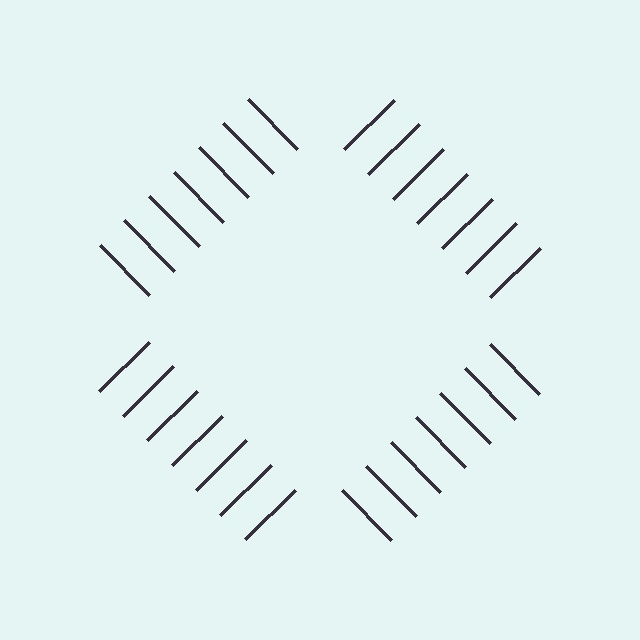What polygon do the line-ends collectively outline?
An illusory square — the line segments terminate on its edges but no continuous stroke is drawn.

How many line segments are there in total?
28 — 7 along each of the 4 edges.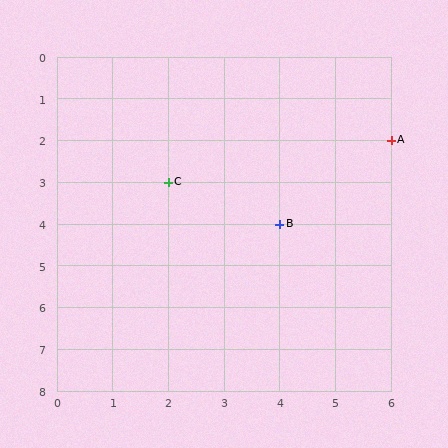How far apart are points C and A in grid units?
Points C and A are 4 columns and 1 row apart (about 4.1 grid units diagonally).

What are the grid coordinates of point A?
Point A is at grid coordinates (6, 2).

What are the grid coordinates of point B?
Point B is at grid coordinates (4, 4).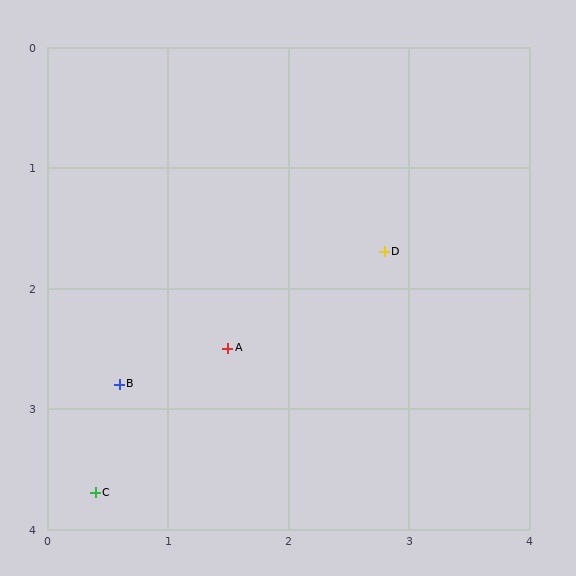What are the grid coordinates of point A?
Point A is at approximately (1.5, 2.5).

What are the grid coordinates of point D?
Point D is at approximately (2.8, 1.7).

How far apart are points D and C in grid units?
Points D and C are about 3.1 grid units apart.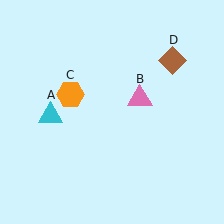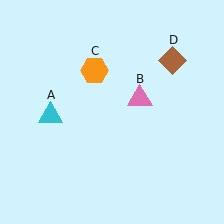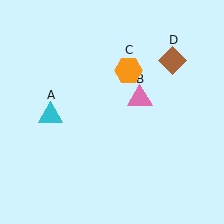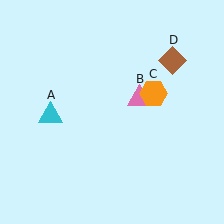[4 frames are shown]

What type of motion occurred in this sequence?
The orange hexagon (object C) rotated clockwise around the center of the scene.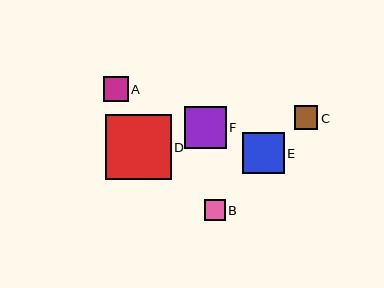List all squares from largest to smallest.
From largest to smallest: D, E, F, A, C, B.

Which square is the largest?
Square D is the largest with a size of approximately 65 pixels.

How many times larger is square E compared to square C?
Square E is approximately 1.8 times the size of square C.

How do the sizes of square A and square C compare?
Square A and square C are approximately the same size.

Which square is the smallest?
Square B is the smallest with a size of approximately 21 pixels.